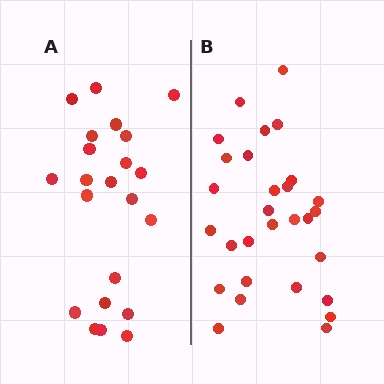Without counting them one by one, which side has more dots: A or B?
Region B (the right region) has more dots.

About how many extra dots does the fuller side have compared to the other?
Region B has roughly 8 or so more dots than region A.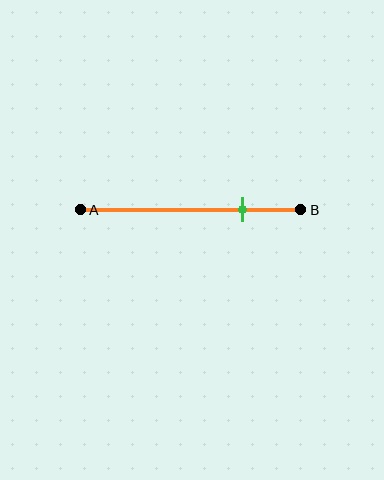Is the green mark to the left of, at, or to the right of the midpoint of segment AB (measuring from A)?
The green mark is to the right of the midpoint of segment AB.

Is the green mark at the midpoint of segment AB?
No, the mark is at about 75% from A, not at the 50% midpoint.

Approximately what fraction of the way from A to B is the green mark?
The green mark is approximately 75% of the way from A to B.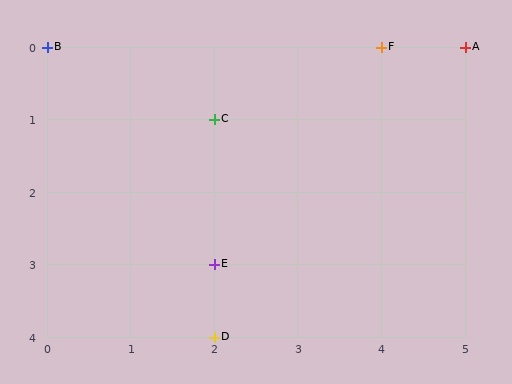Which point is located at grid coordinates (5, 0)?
Point A is at (5, 0).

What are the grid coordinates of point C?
Point C is at grid coordinates (2, 1).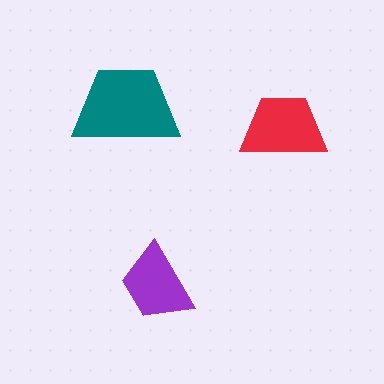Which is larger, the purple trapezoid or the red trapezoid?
The red one.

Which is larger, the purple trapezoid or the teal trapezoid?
The teal one.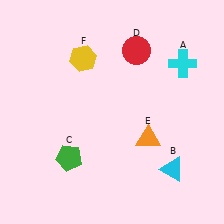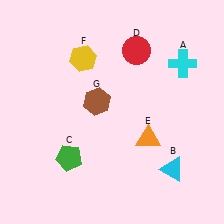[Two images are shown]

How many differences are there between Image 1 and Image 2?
There is 1 difference between the two images.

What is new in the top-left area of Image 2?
A brown hexagon (G) was added in the top-left area of Image 2.